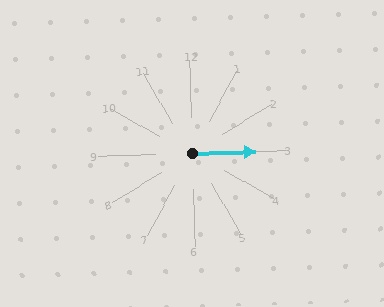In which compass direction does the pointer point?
East.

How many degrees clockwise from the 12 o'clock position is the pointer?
Approximately 90 degrees.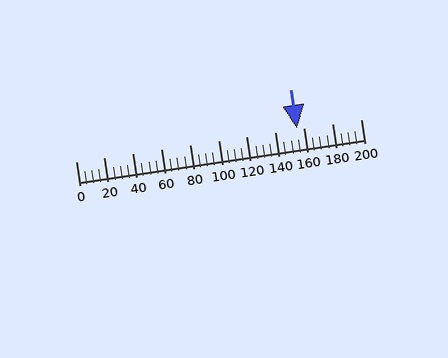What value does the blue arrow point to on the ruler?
The blue arrow points to approximately 155.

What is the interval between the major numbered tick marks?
The major tick marks are spaced 20 units apart.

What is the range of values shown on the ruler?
The ruler shows values from 0 to 200.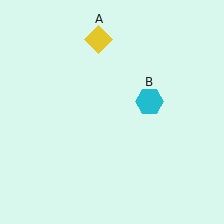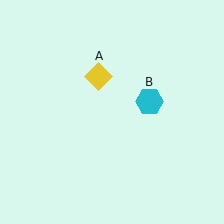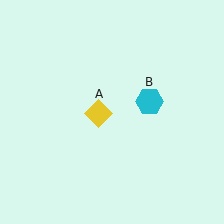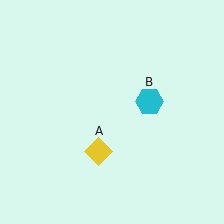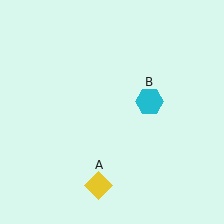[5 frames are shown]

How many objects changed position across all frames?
1 object changed position: yellow diamond (object A).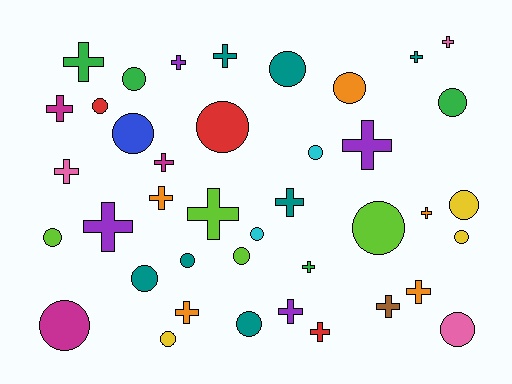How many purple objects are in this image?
There are 4 purple objects.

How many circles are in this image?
There are 20 circles.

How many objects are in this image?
There are 40 objects.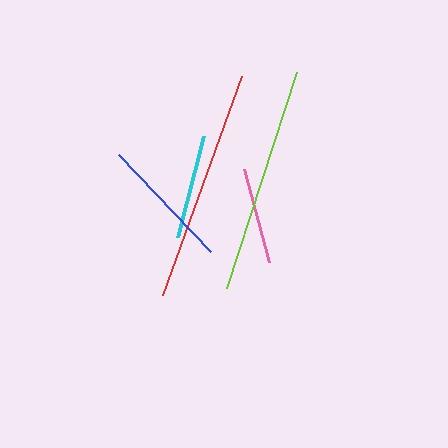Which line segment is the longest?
The red line is the longest at approximately 232 pixels.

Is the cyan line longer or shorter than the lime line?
The lime line is longer than the cyan line.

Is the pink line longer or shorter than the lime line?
The lime line is longer than the pink line.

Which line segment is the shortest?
The pink line is the shortest at approximately 97 pixels.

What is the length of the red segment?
The red segment is approximately 232 pixels long.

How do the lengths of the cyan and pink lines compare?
The cyan and pink lines are approximately the same length.